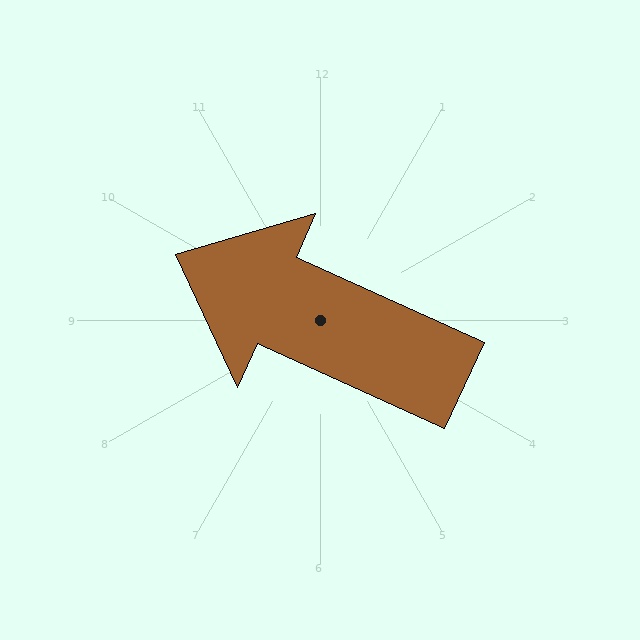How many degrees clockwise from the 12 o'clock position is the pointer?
Approximately 294 degrees.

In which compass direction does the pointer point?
Northwest.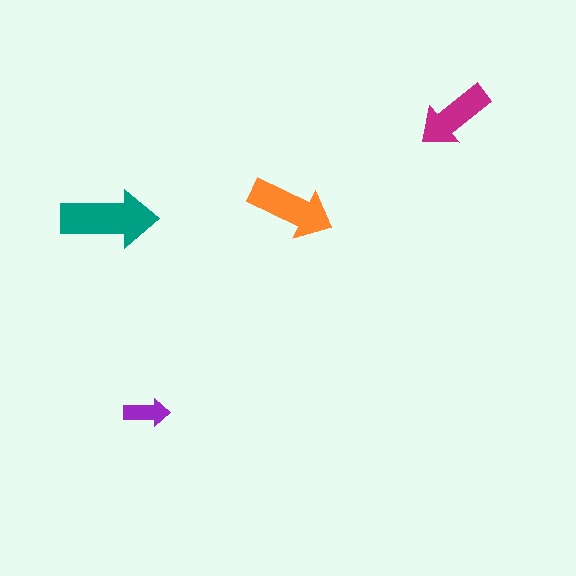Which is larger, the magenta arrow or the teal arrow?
The teal one.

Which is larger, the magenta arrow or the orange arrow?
The orange one.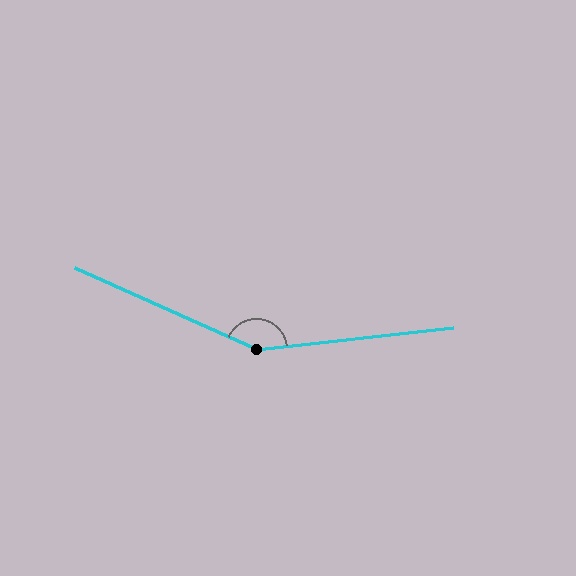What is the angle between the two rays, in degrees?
Approximately 150 degrees.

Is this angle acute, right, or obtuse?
It is obtuse.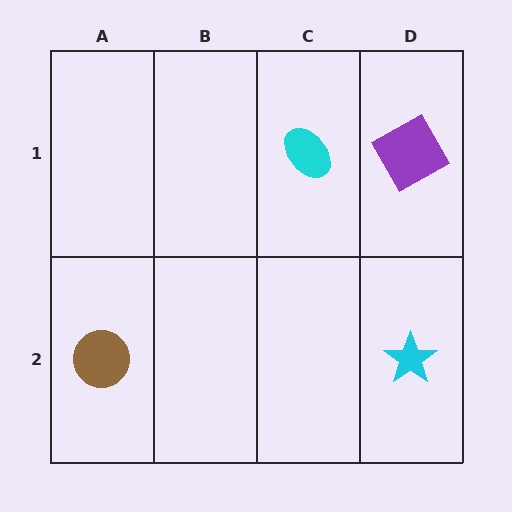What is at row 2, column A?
A brown circle.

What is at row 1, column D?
A purple square.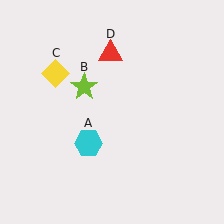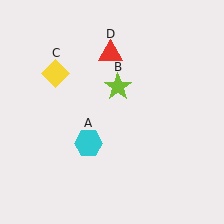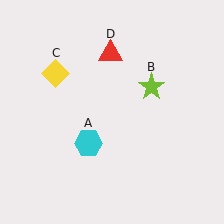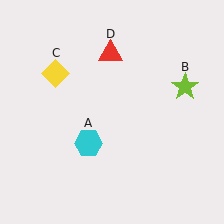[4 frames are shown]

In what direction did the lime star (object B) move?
The lime star (object B) moved right.